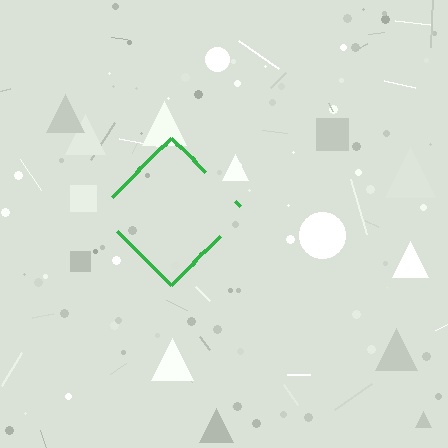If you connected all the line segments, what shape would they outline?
They would outline a diamond.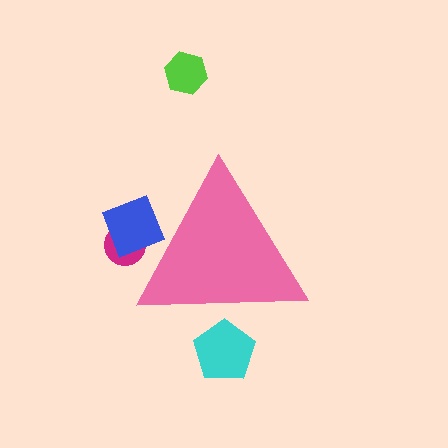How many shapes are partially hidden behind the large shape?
3 shapes are partially hidden.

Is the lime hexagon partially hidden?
No, the lime hexagon is fully visible.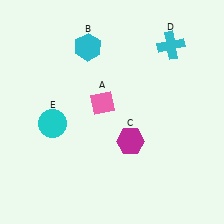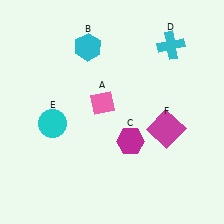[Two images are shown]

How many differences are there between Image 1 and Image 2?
There is 1 difference between the two images.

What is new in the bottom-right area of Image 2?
A magenta square (F) was added in the bottom-right area of Image 2.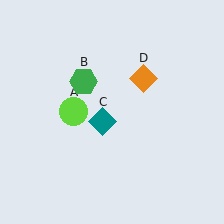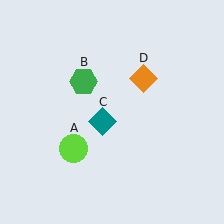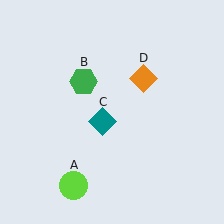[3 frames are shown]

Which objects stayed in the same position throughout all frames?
Green hexagon (object B) and teal diamond (object C) and orange diamond (object D) remained stationary.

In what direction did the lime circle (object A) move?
The lime circle (object A) moved down.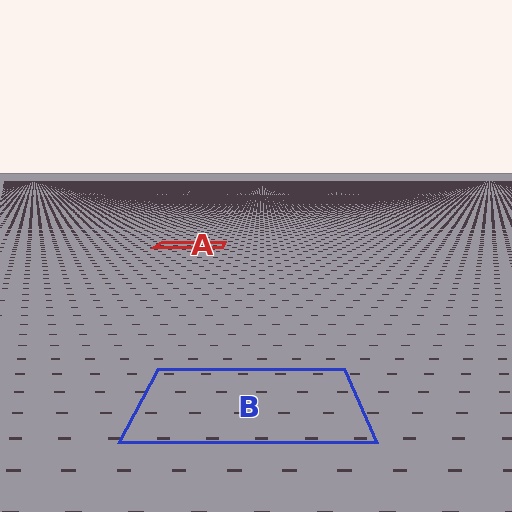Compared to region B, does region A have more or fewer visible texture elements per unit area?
Region A has more texture elements per unit area — they are packed more densely because it is farther away.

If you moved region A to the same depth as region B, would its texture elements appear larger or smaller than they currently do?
They would appear larger. At a closer depth, the same texture elements are projected at a bigger on-screen size.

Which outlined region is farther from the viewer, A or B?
Region A is farther from the viewer — the texture elements inside it appear smaller and more densely packed.